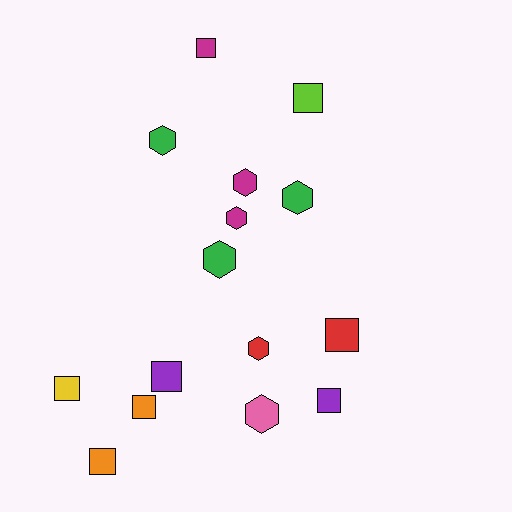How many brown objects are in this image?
There are no brown objects.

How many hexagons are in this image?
There are 7 hexagons.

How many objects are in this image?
There are 15 objects.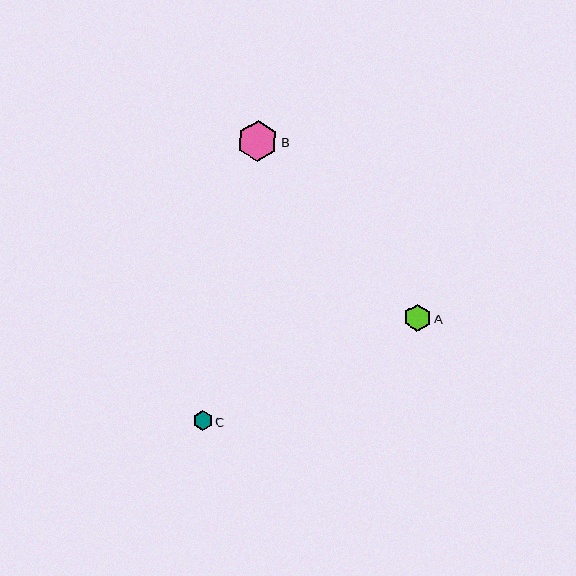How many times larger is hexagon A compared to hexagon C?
Hexagon A is approximately 1.4 times the size of hexagon C.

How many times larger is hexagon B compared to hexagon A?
Hexagon B is approximately 1.5 times the size of hexagon A.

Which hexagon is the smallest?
Hexagon C is the smallest with a size of approximately 20 pixels.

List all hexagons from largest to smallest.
From largest to smallest: B, A, C.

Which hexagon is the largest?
Hexagon B is the largest with a size of approximately 41 pixels.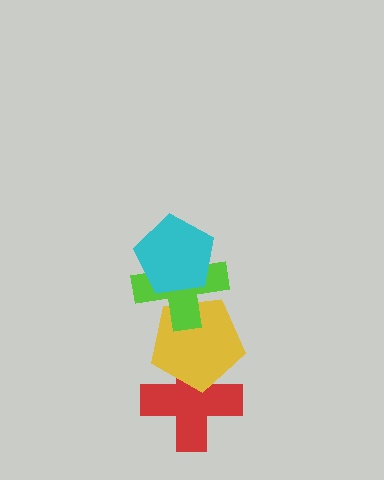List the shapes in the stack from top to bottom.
From top to bottom: the cyan pentagon, the lime cross, the yellow pentagon, the red cross.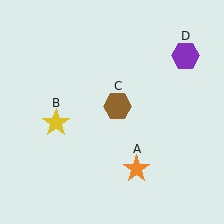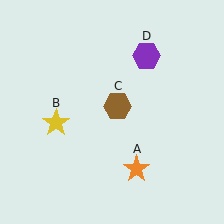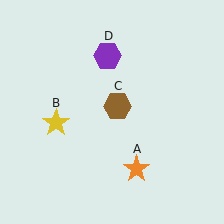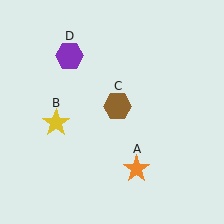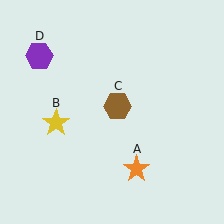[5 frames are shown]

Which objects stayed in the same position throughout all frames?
Orange star (object A) and yellow star (object B) and brown hexagon (object C) remained stationary.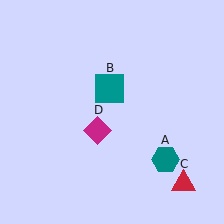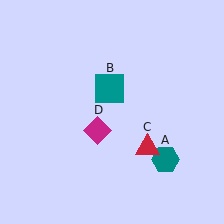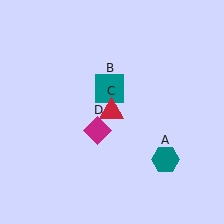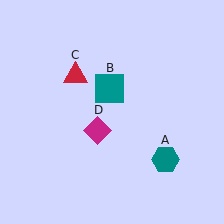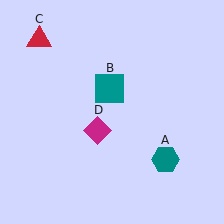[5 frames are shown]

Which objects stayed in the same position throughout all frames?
Teal hexagon (object A) and teal square (object B) and magenta diamond (object D) remained stationary.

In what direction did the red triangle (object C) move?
The red triangle (object C) moved up and to the left.